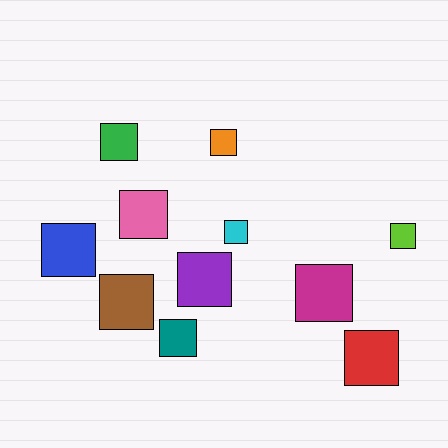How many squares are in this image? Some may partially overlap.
There are 11 squares.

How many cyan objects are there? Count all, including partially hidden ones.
There is 1 cyan object.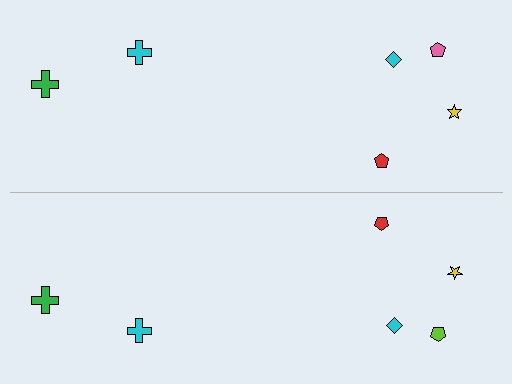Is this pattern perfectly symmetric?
No, the pattern is not perfectly symmetric. The lime pentagon on the bottom side breaks the symmetry — its mirror counterpart is pink.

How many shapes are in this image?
There are 12 shapes in this image.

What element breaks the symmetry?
The lime pentagon on the bottom side breaks the symmetry — its mirror counterpart is pink.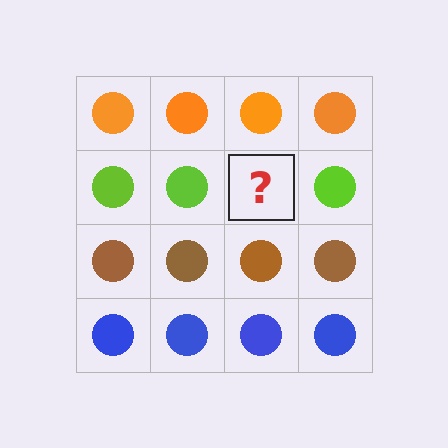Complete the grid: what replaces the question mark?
The question mark should be replaced with a lime circle.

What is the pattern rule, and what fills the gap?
The rule is that each row has a consistent color. The gap should be filled with a lime circle.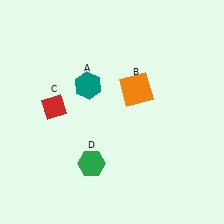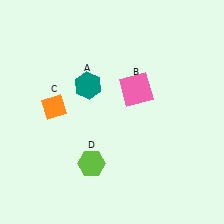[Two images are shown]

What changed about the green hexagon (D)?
In Image 1, D is green. In Image 2, it changed to lime.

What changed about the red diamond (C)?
In Image 1, C is red. In Image 2, it changed to orange.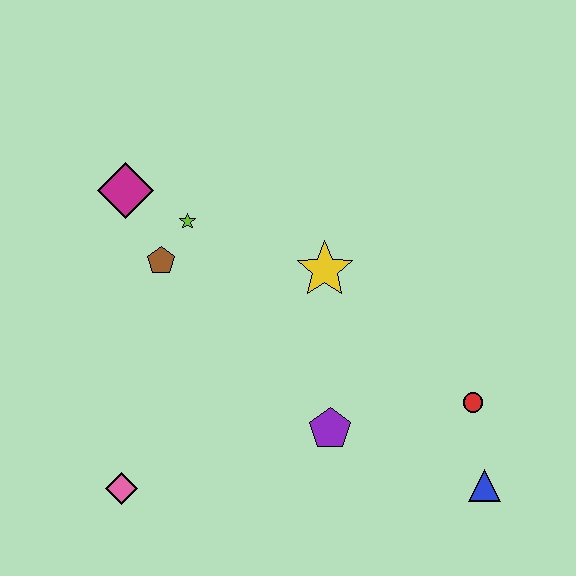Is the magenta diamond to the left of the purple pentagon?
Yes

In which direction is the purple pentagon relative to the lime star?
The purple pentagon is below the lime star.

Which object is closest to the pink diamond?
The purple pentagon is closest to the pink diamond.